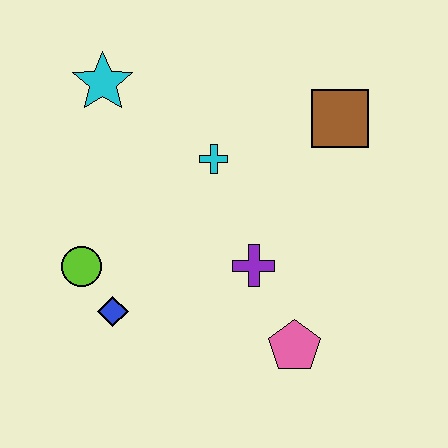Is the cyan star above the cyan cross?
Yes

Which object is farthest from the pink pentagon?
The cyan star is farthest from the pink pentagon.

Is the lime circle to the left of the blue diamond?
Yes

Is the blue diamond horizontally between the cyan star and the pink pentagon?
Yes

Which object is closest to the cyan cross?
The purple cross is closest to the cyan cross.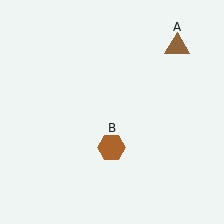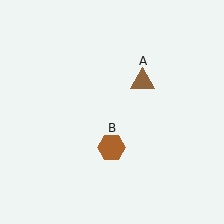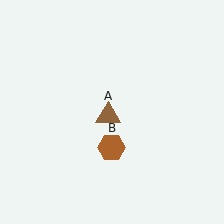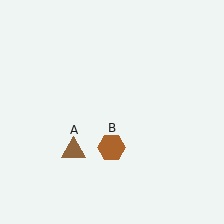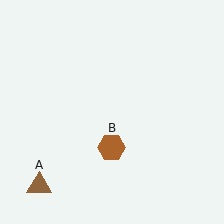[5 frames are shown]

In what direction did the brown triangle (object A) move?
The brown triangle (object A) moved down and to the left.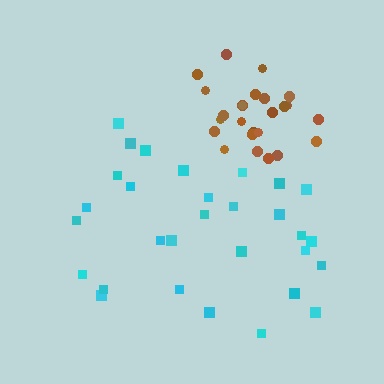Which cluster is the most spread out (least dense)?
Cyan.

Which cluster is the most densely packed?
Brown.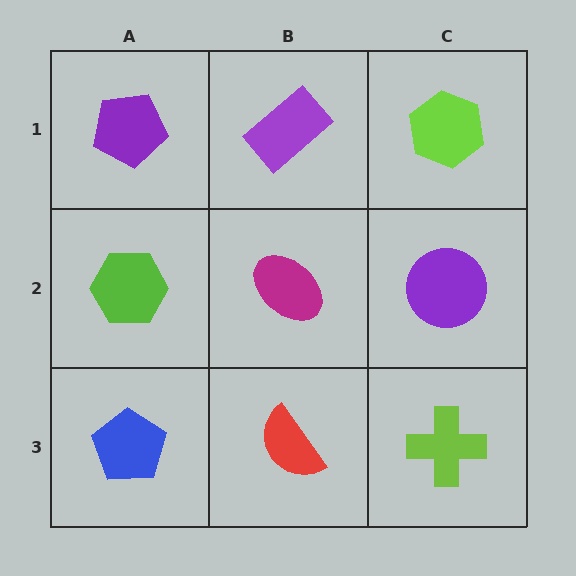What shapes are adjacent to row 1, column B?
A magenta ellipse (row 2, column B), a purple pentagon (row 1, column A), a lime hexagon (row 1, column C).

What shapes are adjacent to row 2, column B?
A purple rectangle (row 1, column B), a red semicircle (row 3, column B), a lime hexagon (row 2, column A), a purple circle (row 2, column C).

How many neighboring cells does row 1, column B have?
3.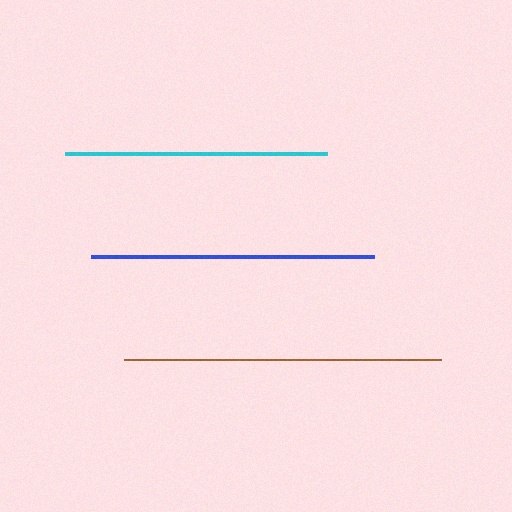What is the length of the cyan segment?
The cyan segment is approximately 262 pixels long.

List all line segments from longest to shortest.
From longest to shortest: brown, blue, cyan.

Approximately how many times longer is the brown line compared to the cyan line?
The brown line is approximately 1.2 times the length of the cyan line.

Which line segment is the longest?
The brown line is the longest at approximately 317 pixels.